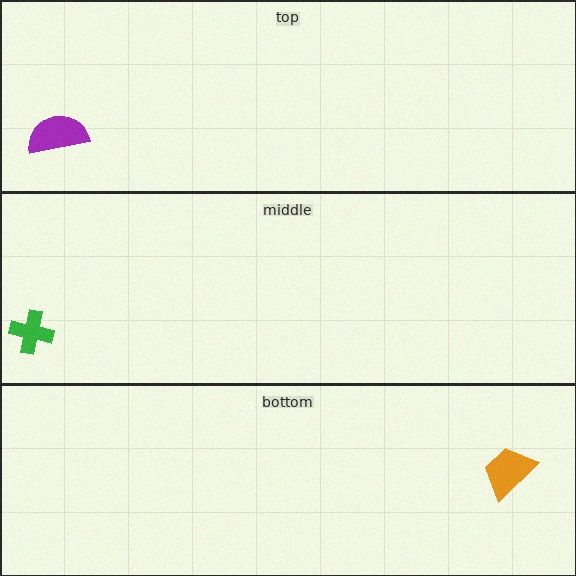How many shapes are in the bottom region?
1.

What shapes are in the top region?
The purple semicircle.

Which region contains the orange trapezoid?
The bottom region.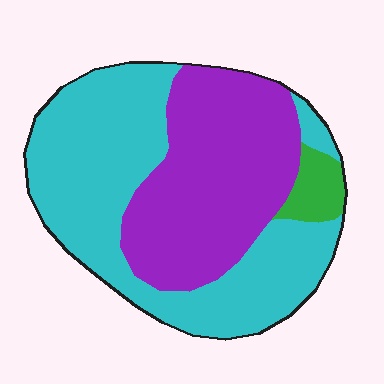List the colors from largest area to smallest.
From largest to smallest: cyan, purple, green.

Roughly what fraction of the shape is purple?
Purple takes up between a third and a half of the shape.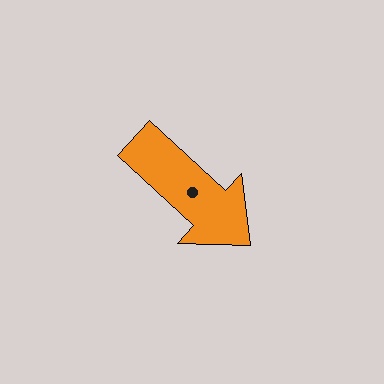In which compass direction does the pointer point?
Southeast.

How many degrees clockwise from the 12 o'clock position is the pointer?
Approximately 133 degrees.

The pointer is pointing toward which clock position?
Roughly 4 o'clock.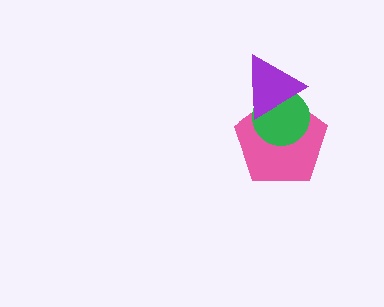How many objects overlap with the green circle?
2 objects overlap with the green circle.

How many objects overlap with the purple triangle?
2 objects overlap with the purple triangle.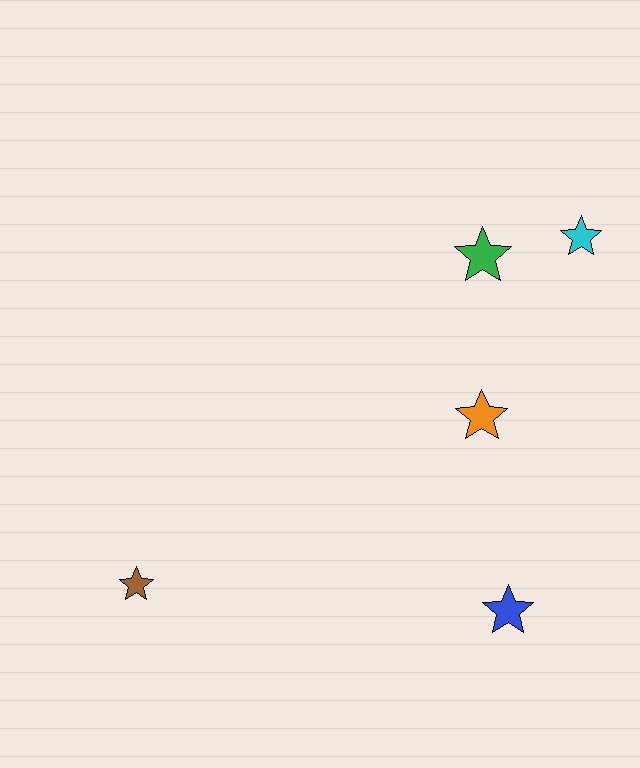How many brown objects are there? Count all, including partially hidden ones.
There is 1 brown object.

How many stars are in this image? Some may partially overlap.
There are 5 stars.